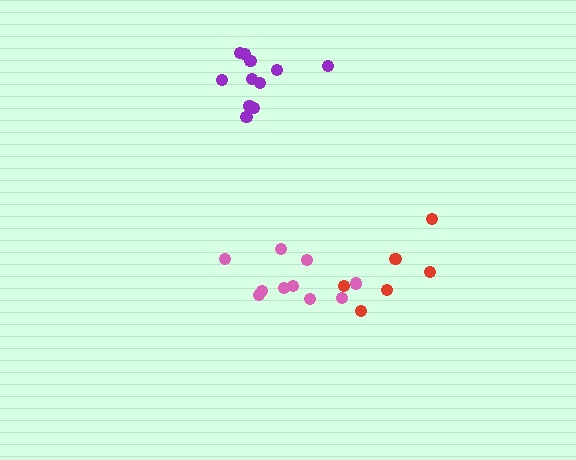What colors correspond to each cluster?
The clusters are colored: pink, red, purple.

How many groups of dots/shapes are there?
There are 3 groups.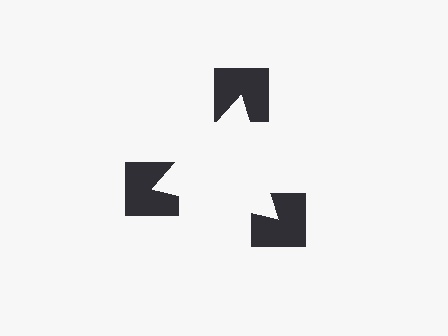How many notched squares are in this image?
There are 3 — one at each vertex of the illusory triangle.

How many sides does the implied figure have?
3 sides.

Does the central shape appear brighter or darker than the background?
It typically appears slightly brighter than the background, even though no actual brightness change is drawn.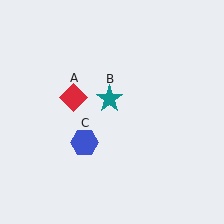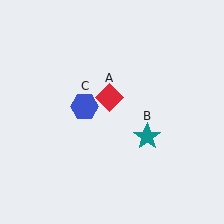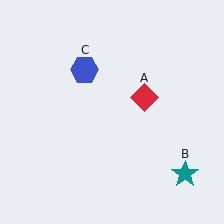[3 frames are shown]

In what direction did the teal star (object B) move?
The teal star (object B) moved down and to the right.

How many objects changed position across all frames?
3 objects changed position: red diamond (object A), teal star (object B), blue hexagon (object C).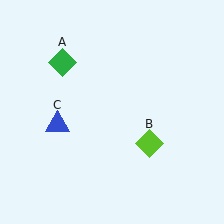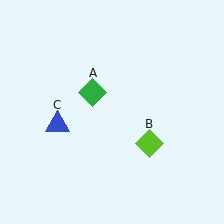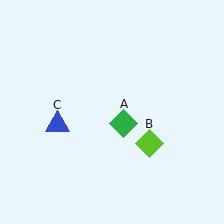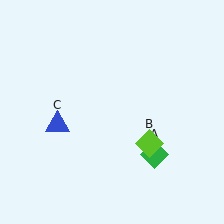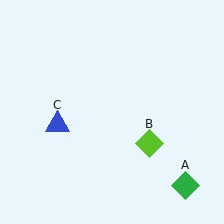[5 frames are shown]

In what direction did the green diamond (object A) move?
The green diamond (object A) moved down and to the right.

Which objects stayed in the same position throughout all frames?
Lime diamond (object B) and blue triangle (object C) remained stationary.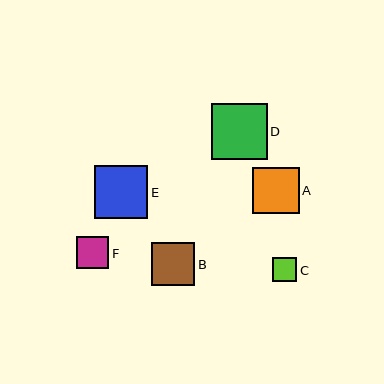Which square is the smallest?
Square C is the smallest with a size of approximately 24 pixels.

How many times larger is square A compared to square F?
Square A is approximately 1.5 times the size of square F.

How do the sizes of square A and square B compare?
Square A and square B are approximately the same size.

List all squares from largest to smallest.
From largest to smallest: D, E, A, B, F, C.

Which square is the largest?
Square D is the largest with a size of approximately 56 pixels.